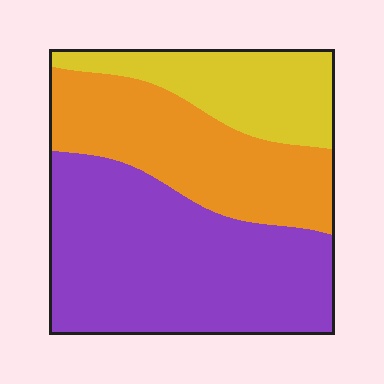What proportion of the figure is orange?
Orange takes up about one third (1/3) of the figure.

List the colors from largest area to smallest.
From largest to smallest: purple, orange, yellow.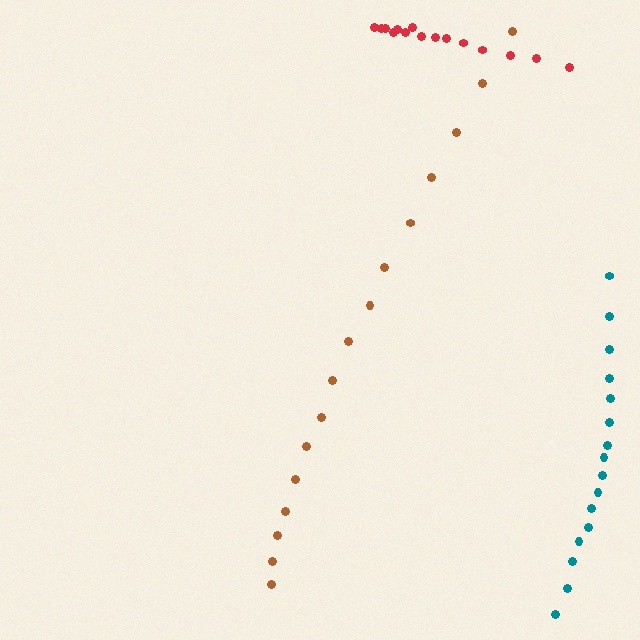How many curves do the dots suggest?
There are 3 distinct paths.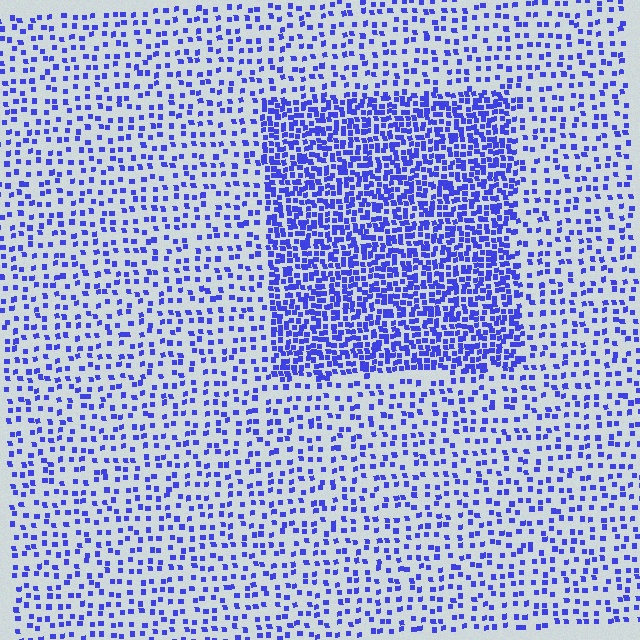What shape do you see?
I see a rectangle.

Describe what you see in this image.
The image contains small blue elements arranged at two different densities. A rectangle-shaped region is visible where the elements are more densely packed than the surrounding area.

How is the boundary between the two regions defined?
The boundary is defined by a change in element density (approximately 2.5x ratio). All elements are the same color, size, and shape.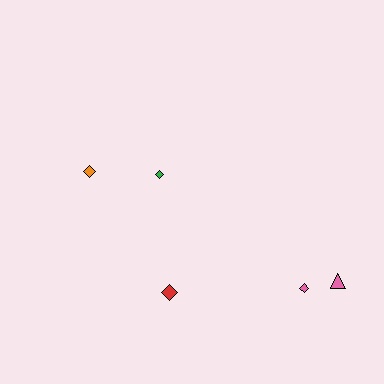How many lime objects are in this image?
There are no lime objects.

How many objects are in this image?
There are 5 objects.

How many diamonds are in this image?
There are 4 diamonds.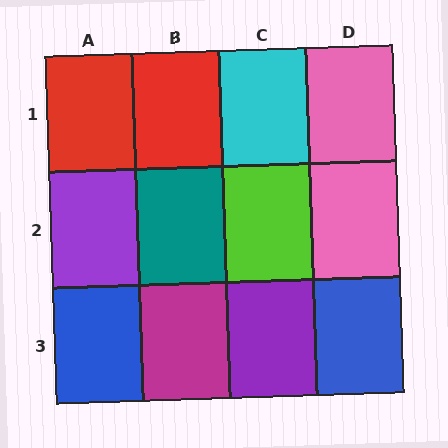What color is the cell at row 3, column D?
Blue.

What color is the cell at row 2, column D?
Pink.